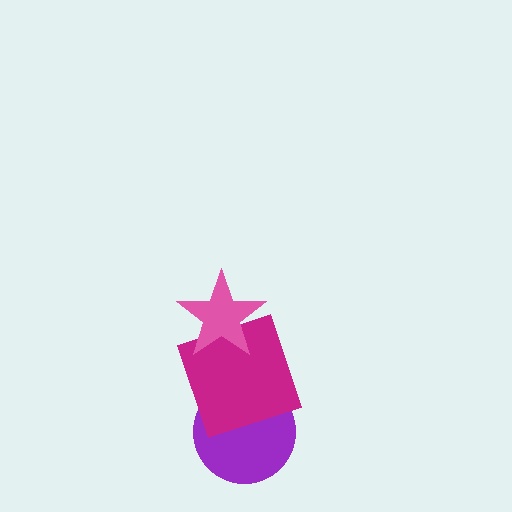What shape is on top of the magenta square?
The pink star is on top of the magenta square.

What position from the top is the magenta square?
The magenta square is 2nd from the top.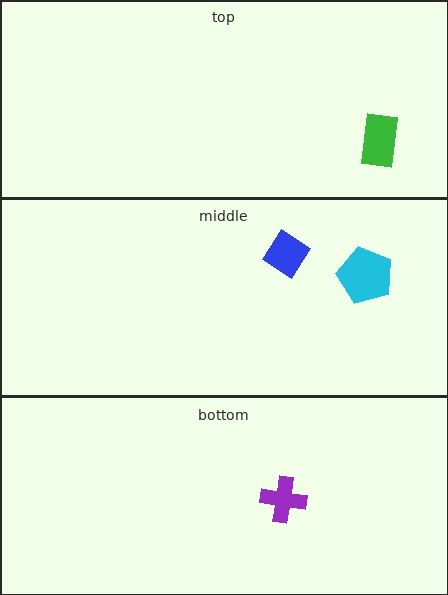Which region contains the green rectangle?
The top region.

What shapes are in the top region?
The green rectangle.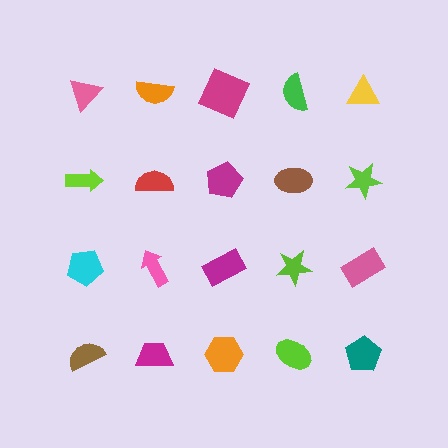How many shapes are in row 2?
5 shapes.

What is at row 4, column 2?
A magenta trapezoid.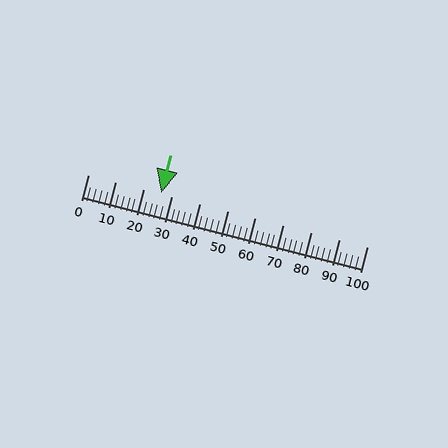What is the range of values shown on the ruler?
The ruler shows values from 0 to 100.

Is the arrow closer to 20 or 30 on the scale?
The arrow is closer to 30.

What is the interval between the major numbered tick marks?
The major tick marks are spaced 10 units apart.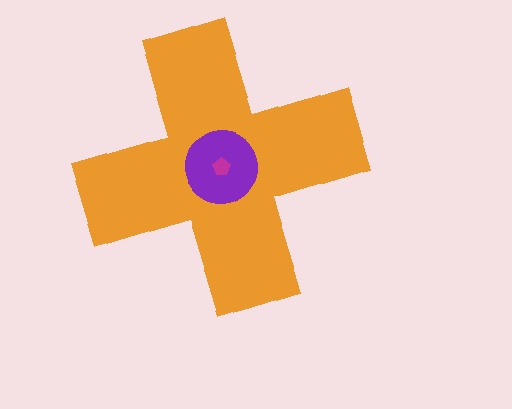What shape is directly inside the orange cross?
The purple circle.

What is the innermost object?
The magenta pentagon.